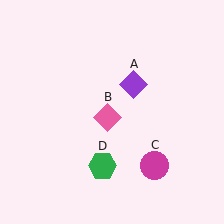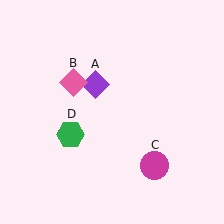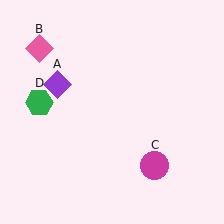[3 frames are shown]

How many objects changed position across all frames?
3 objects changed position: purple diamond (object A), pink diamond (object B), green hexagon (object D).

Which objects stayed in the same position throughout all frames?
Magenta circle (object C) remained stationary.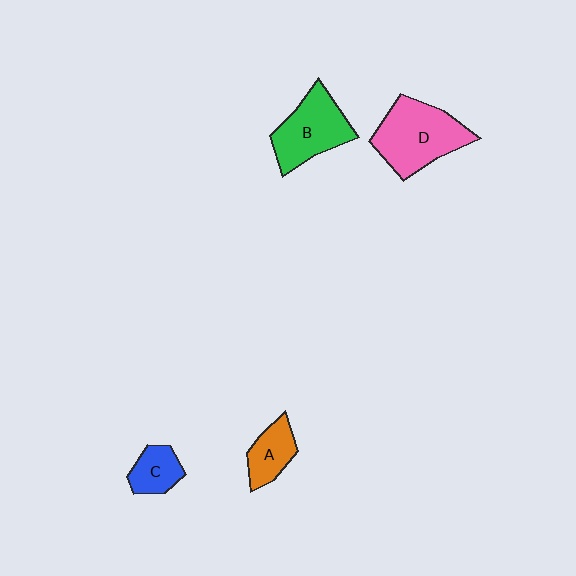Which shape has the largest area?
Shape D (pink).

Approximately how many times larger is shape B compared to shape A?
Approximately 1.8 times.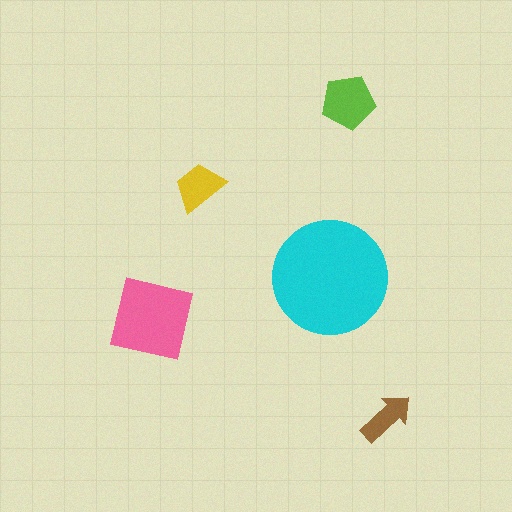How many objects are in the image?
There are 5 objects in the image.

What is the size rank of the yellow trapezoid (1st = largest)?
4th.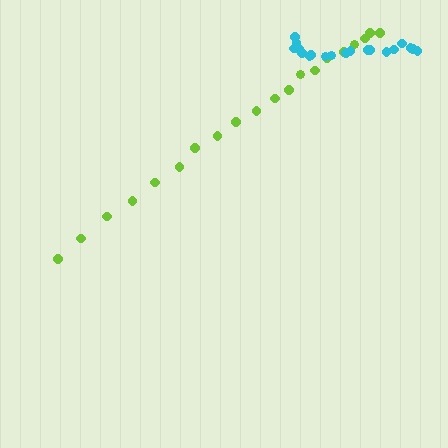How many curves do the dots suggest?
There are 2 distinct paths.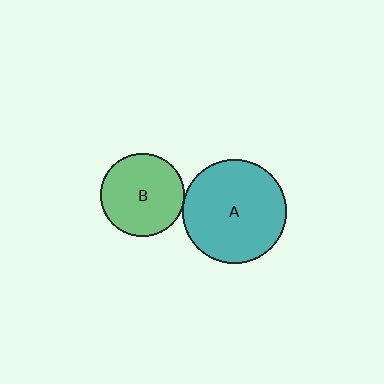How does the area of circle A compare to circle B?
Approximately 1.6 times.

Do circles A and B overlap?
Yes.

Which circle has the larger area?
Circle A (teal).